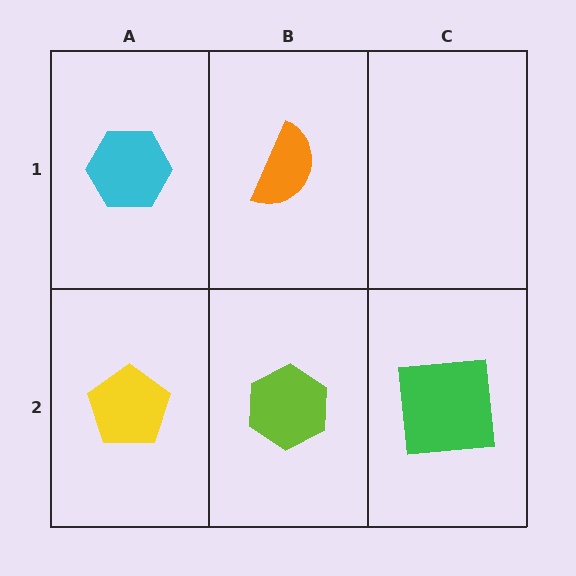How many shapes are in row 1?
2 shapes.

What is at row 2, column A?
A yellow pentagon.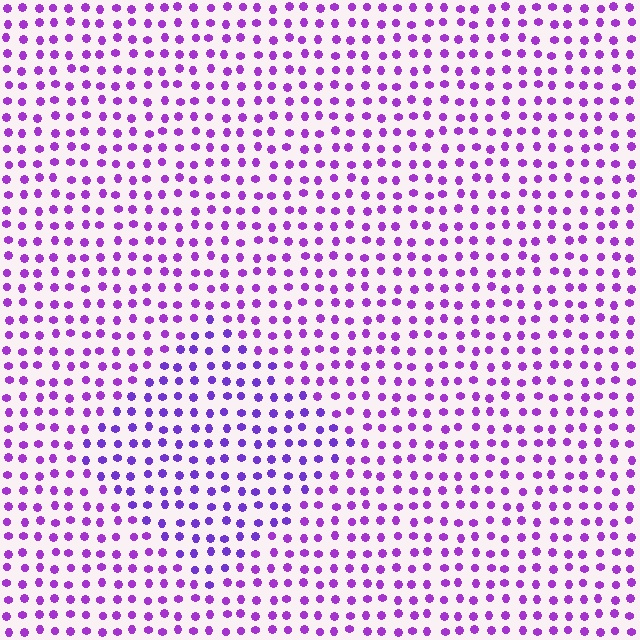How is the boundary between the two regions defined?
The boundary is defined purely by a slight shift in hue (about 20 degrees). Spacing, size, and orientation are identical on both sides.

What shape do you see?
I see a diamond.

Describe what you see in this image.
The image is filled with small purple elements in a uniform arrangement. A diamond-shaped region is visible where the elements are tinted to a slightly different hue, forming a subtle color boundary.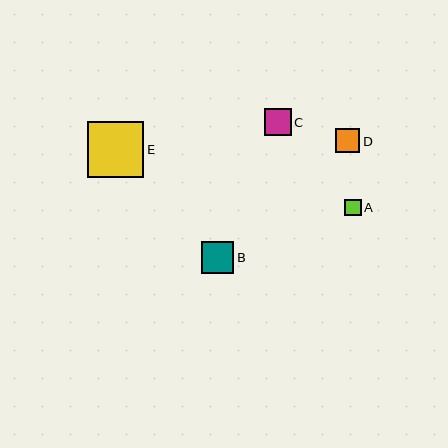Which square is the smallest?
Square A is the smallest with a size of approximately 17 pixels.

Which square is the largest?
Square E is the largest with a size of approximately 56 pixels.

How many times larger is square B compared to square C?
Square B is approximately 1.2 times the size of square C.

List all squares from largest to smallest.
From largest to smallest: E, B, C, D, A.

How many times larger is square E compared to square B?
Square E is approximately 1.7 times the size of square B.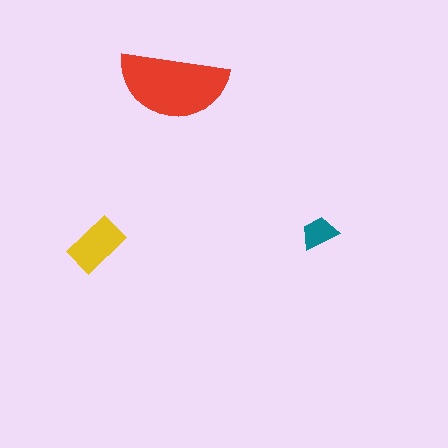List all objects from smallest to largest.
The teal trapezoid, the yellow rectangle, the red semicircle.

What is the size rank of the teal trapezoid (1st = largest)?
3rd.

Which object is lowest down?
The yellow rectangle is bottommost.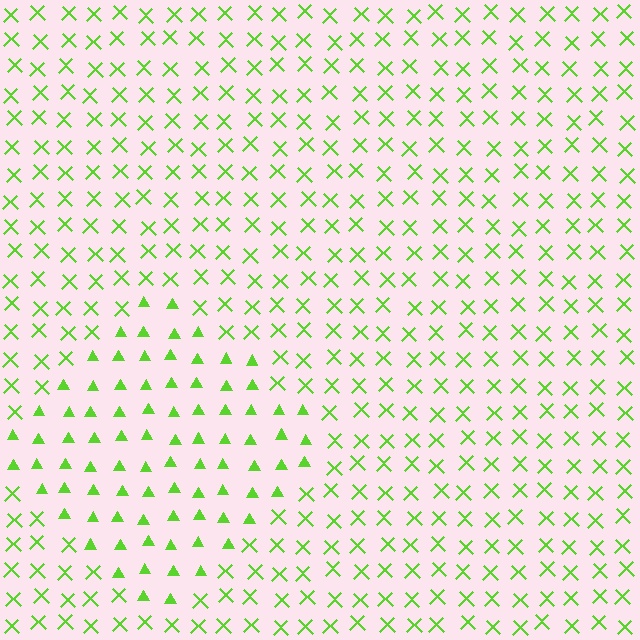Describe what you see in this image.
The image is filled with small lime elements arranged in a uniform grid. A diamond-shaped region contains triangles, while the surrounding area contains X marks. The boundary is defined purely by the change in element shape.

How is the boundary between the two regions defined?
The boundary is defined by a change in element shape: triangles inside vs. X marks outside. All elements share the same color and spacing.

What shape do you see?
I see a diamond.